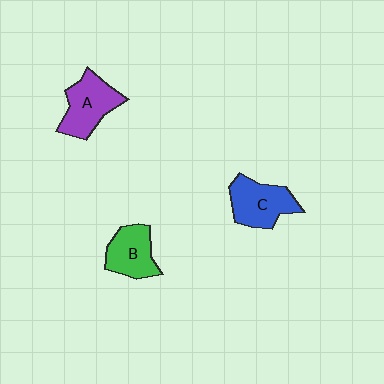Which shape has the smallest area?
Shape B (green).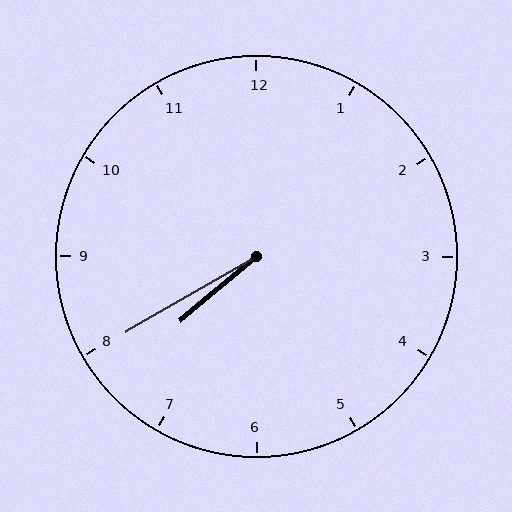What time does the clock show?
7:40.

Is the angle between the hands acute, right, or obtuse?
It is acute.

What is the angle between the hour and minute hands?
Approximately 10 degrees.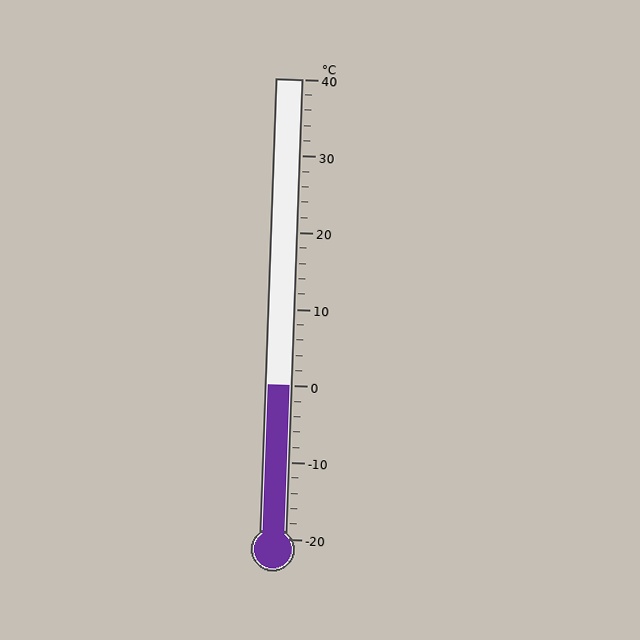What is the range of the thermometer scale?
The thermometer scale ranges from -20°C to 40°C.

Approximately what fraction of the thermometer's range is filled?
The thermometer is filled to approximately 35% of its range.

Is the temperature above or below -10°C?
The temperature is above -10°C.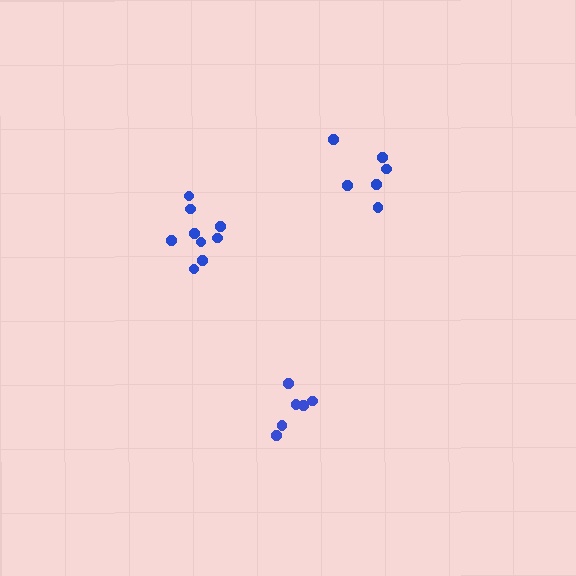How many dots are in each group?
Group 1: 6 dots, Group 2: 6 dots, Group 3: 9 dots (21 total).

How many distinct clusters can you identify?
There are 3 distinct clusters.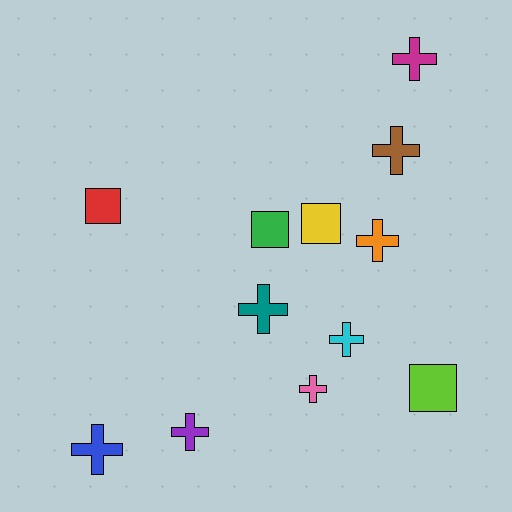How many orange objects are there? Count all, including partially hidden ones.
There is 1 orange object.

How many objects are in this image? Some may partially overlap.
There are 12 objects.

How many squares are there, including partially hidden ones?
There are 4 squares.